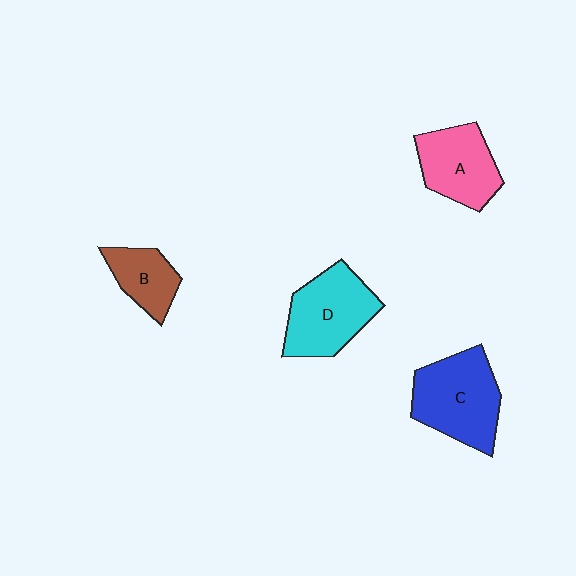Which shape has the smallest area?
Shape B (brown).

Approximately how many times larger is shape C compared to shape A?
Approximately 1.3 times.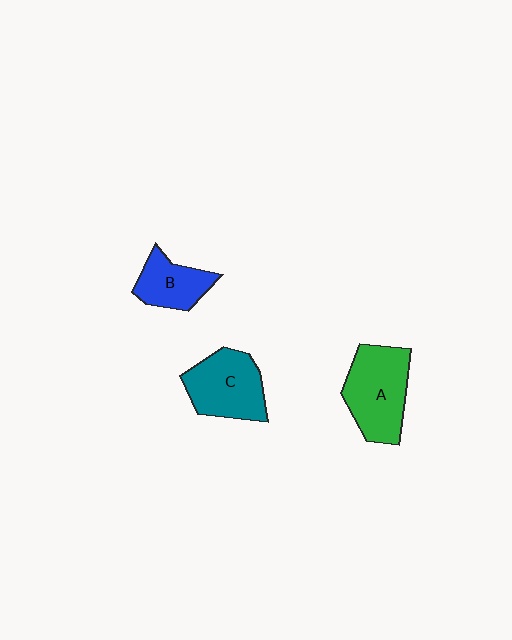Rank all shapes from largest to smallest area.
From largest to smallest: A (green), C (teal), B (blue).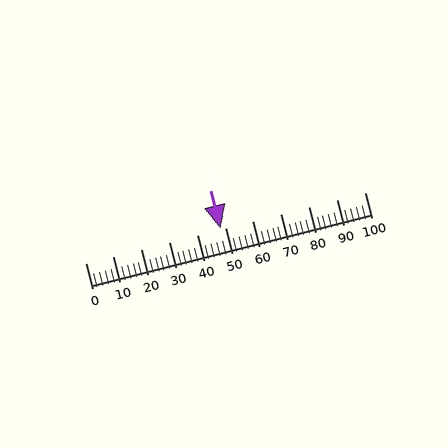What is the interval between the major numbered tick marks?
The major tick marks are spaced 10 units apart.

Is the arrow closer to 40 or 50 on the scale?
The arrow is closer to 50.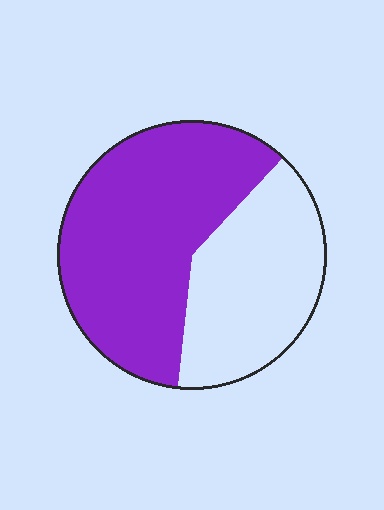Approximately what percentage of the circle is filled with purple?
Approximately 60%.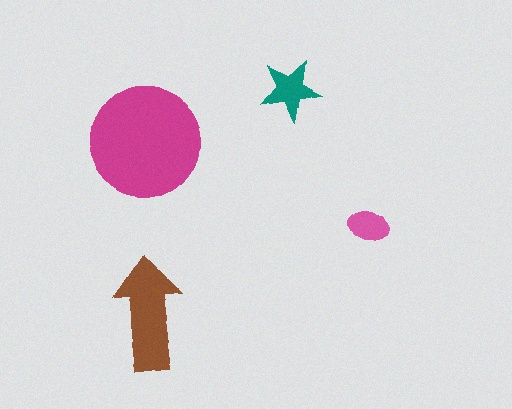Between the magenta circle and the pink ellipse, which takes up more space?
The magenta circle.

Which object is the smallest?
The pink ellipse.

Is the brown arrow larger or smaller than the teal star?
Larger.